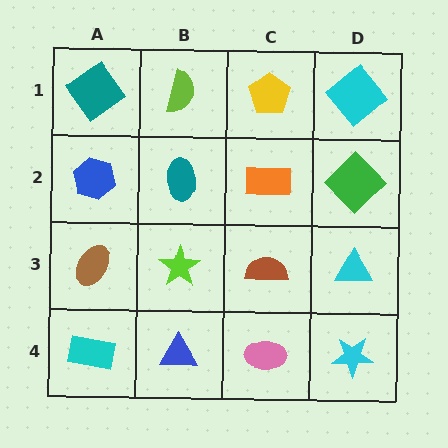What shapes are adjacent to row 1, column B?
A teal ellipse (row 2, column B), a teal diamond (row 1, column A), a yellow pentagon (row 1, column C).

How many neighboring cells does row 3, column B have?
4.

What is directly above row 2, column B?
A lime semicircle.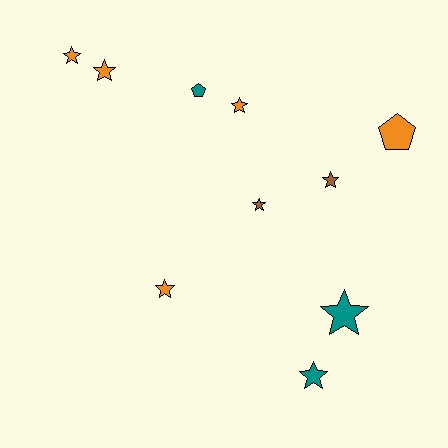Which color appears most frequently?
Orange, with 5 objects.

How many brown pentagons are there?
There are no brown pentagons.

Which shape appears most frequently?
Star, with 8 objects.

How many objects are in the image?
There are 10 objects.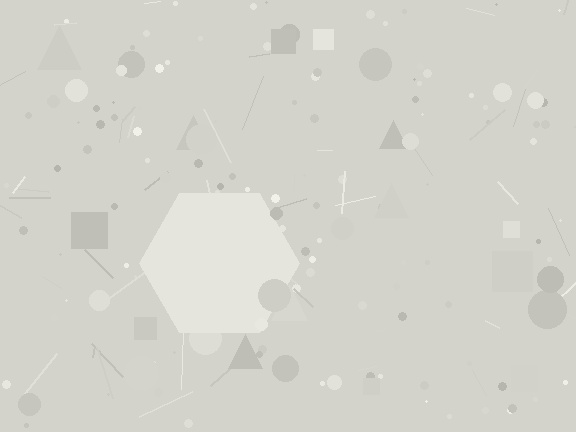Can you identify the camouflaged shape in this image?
The camouflaged shape is a hexagon.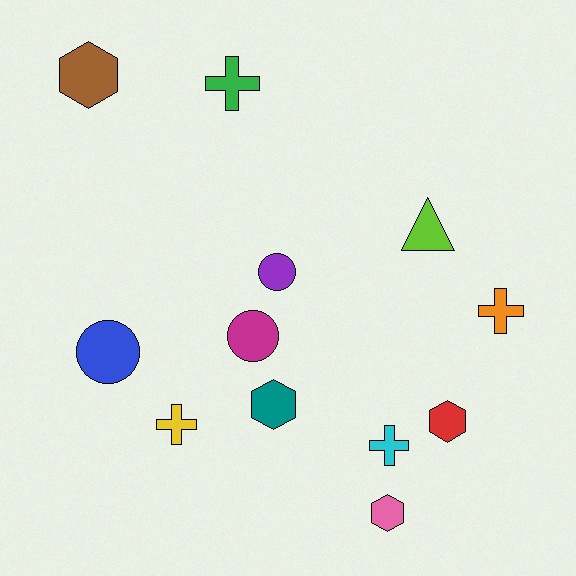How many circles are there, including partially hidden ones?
There are 3 circles.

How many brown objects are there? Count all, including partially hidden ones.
There is 1 brown object.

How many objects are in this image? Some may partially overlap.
There are 12 objects.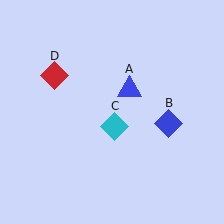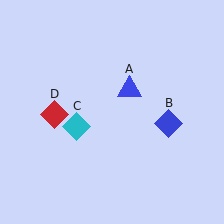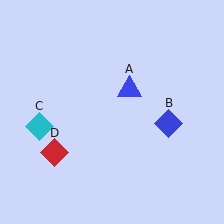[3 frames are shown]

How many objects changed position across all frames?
2 objects changed position: cyan diamond (object C), red diamond (object D).